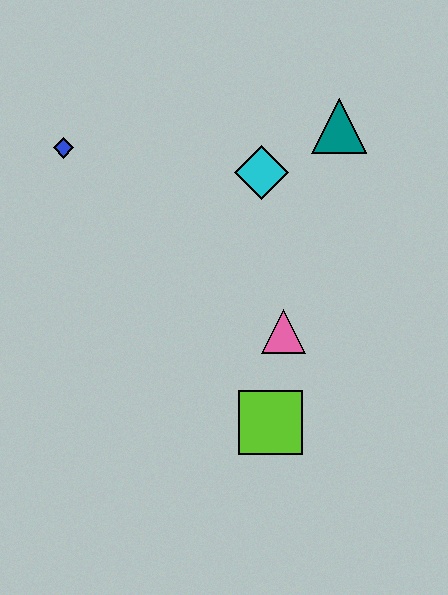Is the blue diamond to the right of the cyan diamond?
No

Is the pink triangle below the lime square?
No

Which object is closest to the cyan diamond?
The teal triangle is closest to the cyan diamond.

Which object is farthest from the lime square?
The blue diamond is farthest from the lime square.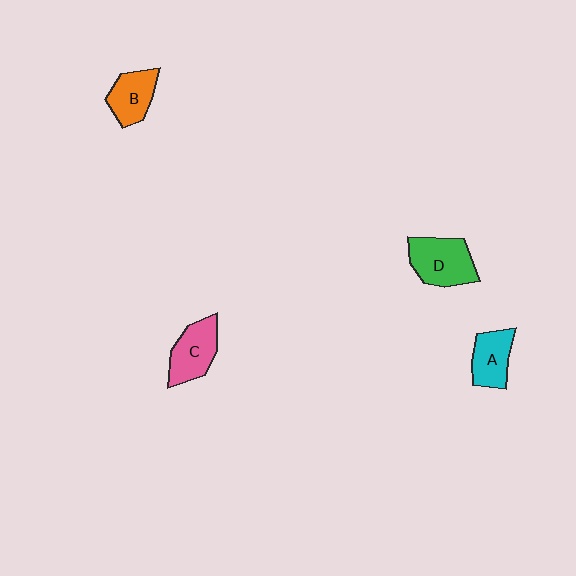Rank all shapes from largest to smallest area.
From largest to smallest: D (green), C (pink), B (orange), A (cyan).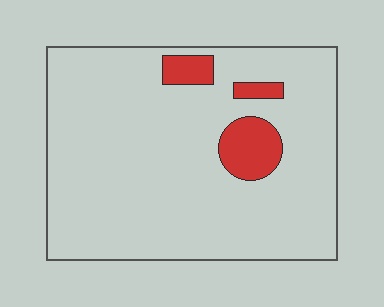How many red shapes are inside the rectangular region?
3.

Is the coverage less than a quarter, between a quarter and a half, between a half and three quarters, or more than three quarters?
Less than a quarter.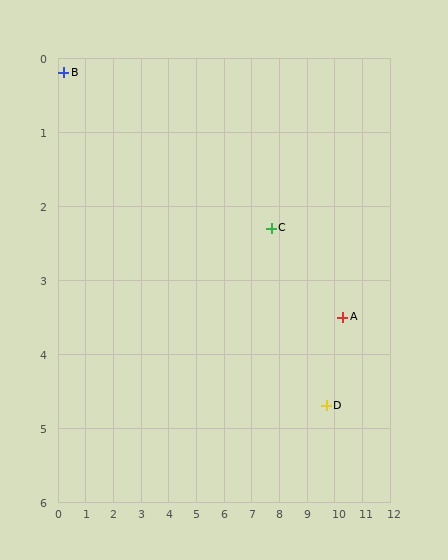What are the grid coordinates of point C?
Point C is at approximately (7.7, 2.3).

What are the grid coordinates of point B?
Point B is at approximately (0.2, 0.2).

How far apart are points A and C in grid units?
Points A and C are about 2.9 grid units apart.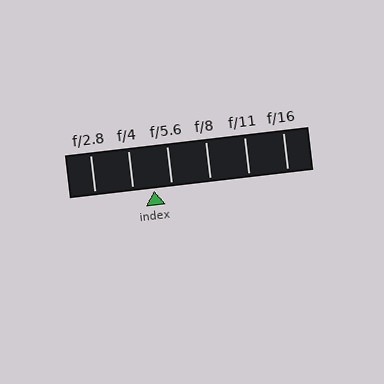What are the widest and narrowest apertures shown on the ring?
The widest aperture shown is f/2.8 and the narrowest is f/16.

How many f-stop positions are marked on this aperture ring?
There are 6 f-stop positions marked.